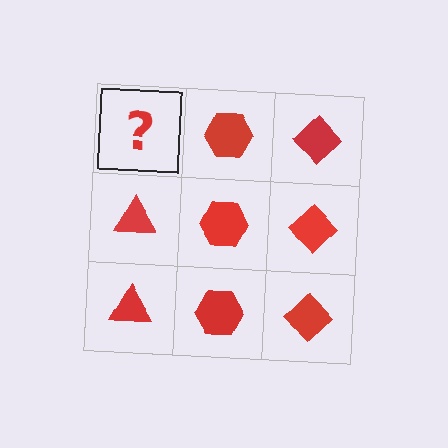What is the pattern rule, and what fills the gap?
The rule is that each column has a consistent shape. The gap should be filled with a red triangle.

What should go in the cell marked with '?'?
The missing cell should contain a red triangle.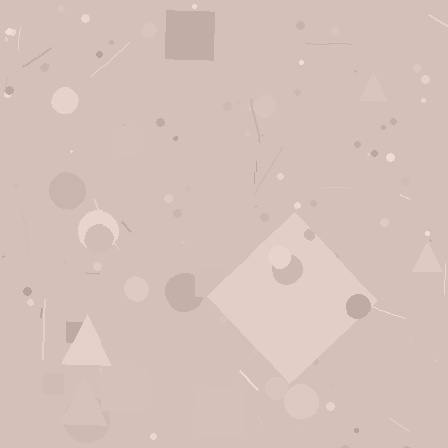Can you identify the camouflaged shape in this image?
The camouflaged shape is a diamond.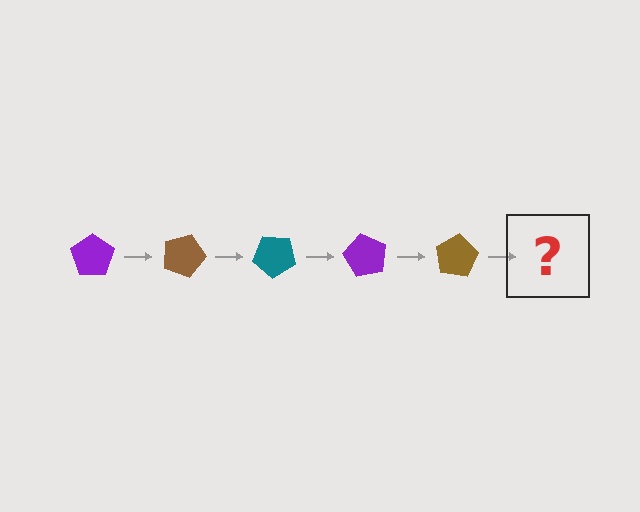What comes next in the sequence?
The next element should be a teal pentagon, rotated 100 degrees from the start.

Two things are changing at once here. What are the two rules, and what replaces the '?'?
The two rules are that it rotates 20 degrees each step and the color cycles through purple, brown, and teal. The '?' should be a teal pentagon, rotated 100 degrees from the start.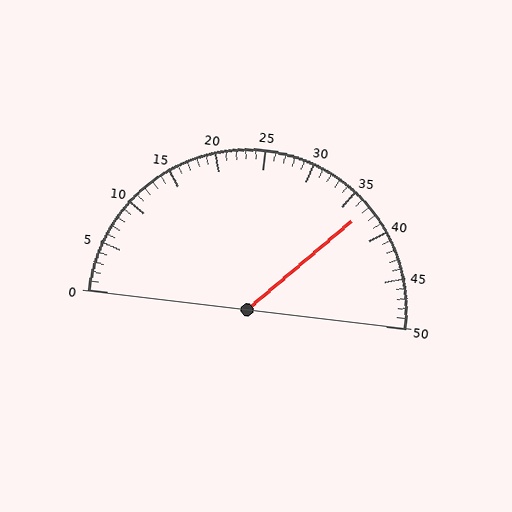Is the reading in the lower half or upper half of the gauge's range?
The reading is in the upper half of the range (0 to 50).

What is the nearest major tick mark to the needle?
The nearest major tick mark is 35.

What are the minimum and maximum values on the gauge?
The gauge ranges from 0 to 50.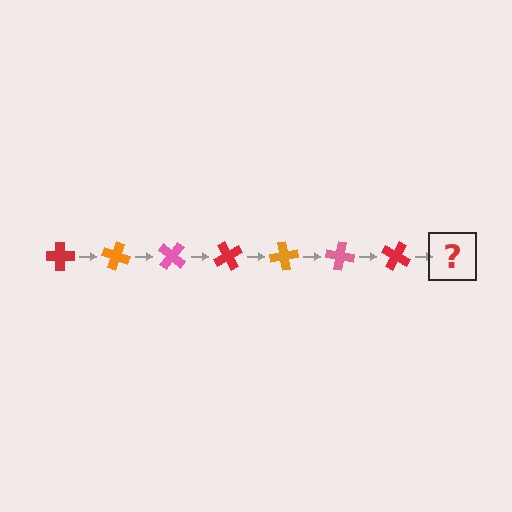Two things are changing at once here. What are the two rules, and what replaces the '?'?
The two rules are that it rotates 20 degrees each step and the color cycles through red, orange, and pink. The '?' should be an orange cross, rotated 140 degrees from the start.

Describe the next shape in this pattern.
It should be an orange cross, rotated 140 degrees from the start.